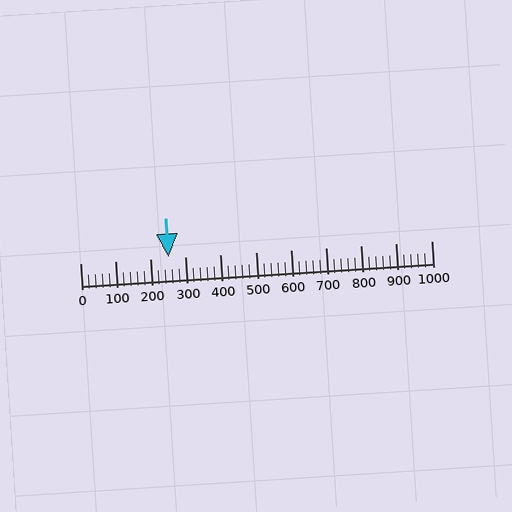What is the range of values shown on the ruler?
The ruler shows values from 0 to 1000.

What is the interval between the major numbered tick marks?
The major tick marks are spaced 100 units apart.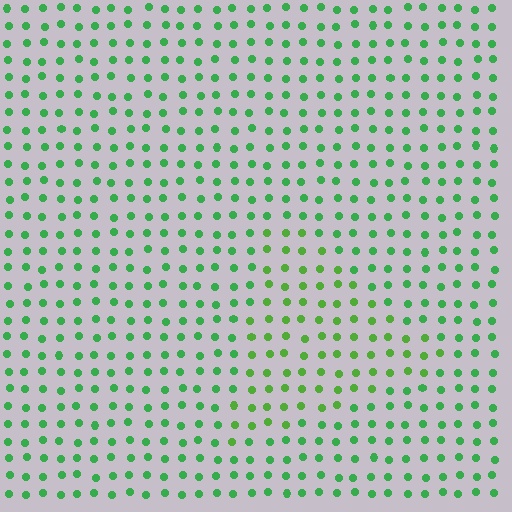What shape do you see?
I see a triangle.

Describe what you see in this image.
The image is filled with small green elements in a uniform arrangement. A triangle-shaped region is visible where the elements are tinted to a slightly different hue, forming a subtle color boundary.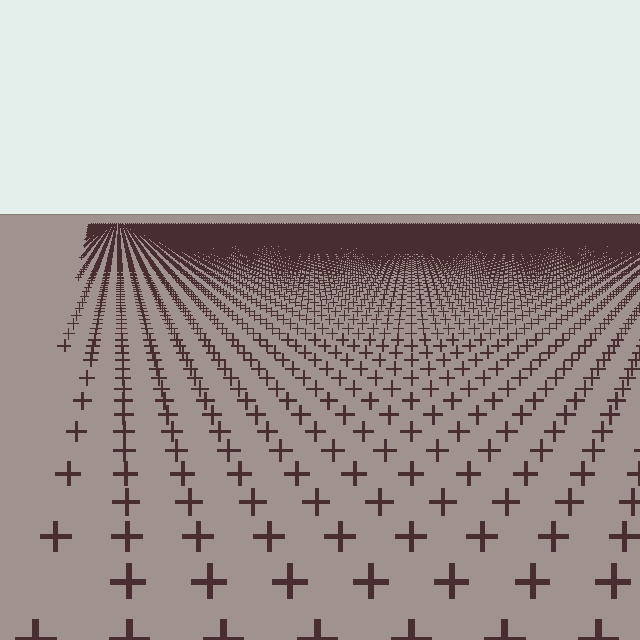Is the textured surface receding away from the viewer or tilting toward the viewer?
The surface is receding away from the viewer. Texture elements get smaller and denser toward the top.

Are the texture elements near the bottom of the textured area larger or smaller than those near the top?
Larger. Near the bottom, elements are closer to the viewer and appear at a bigger on-screen size.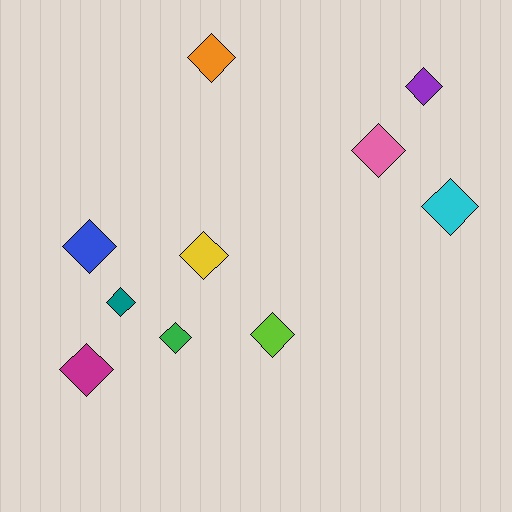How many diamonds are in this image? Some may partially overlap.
There are 10 diamonds.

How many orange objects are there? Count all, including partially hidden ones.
There is 1 orange object.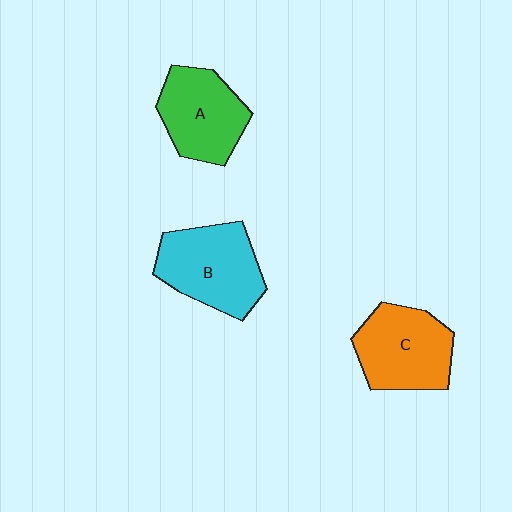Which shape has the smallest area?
Shape A (green).